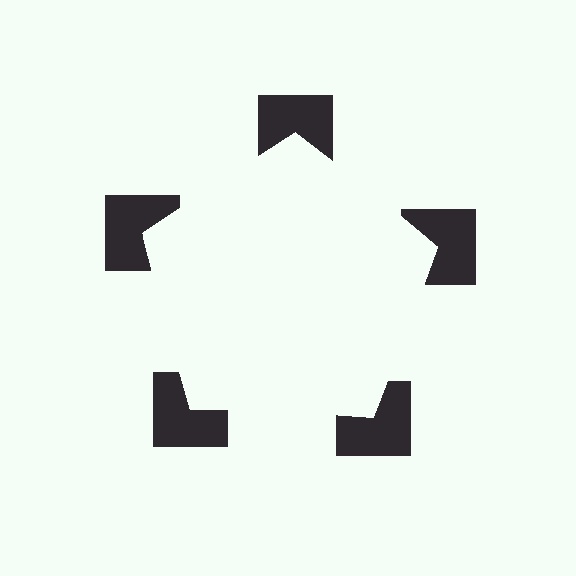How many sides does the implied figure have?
5 sides.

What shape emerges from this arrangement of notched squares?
An illusory pentagon — its edges are inferred from the aligned wedge cuts in the notched squares, not physically drawn.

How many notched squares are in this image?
There are 5 — one at each vertex of the illusory pentagon.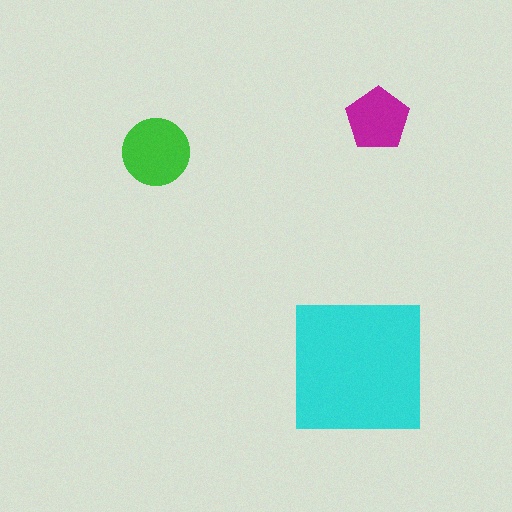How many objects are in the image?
There are 3 objects in the image.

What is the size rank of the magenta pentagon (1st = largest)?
3rd.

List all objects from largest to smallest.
The cyan square, the green circle, the magenta pentagon.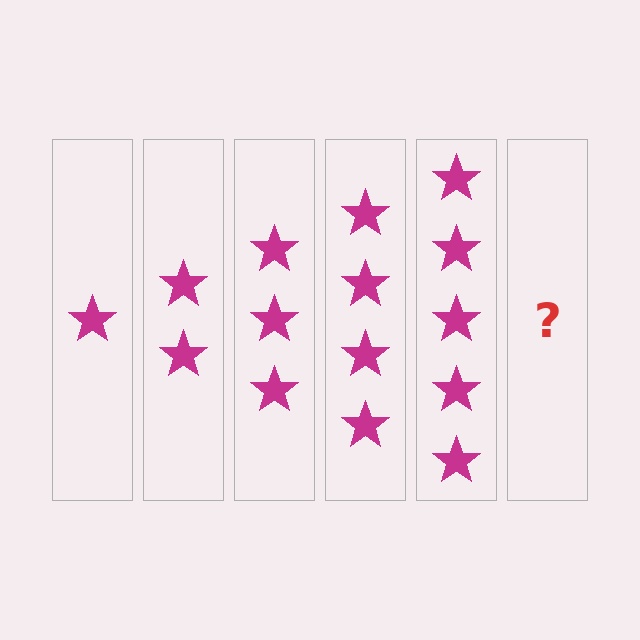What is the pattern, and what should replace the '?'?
The pattern is that each step adds one more star. The '?' should be 6 stars.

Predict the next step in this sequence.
The next step is 6 stars.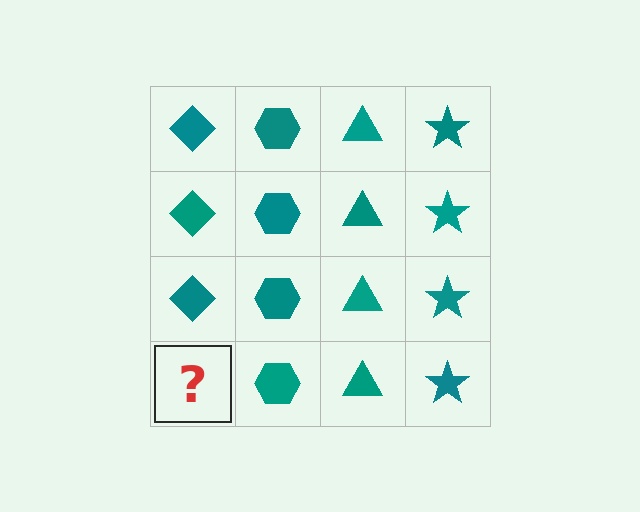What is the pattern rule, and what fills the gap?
The rule is that each column has a consistent shape. The gap should be filled with a teal diamond.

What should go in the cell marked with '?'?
The missing cell should contain a teal diamond.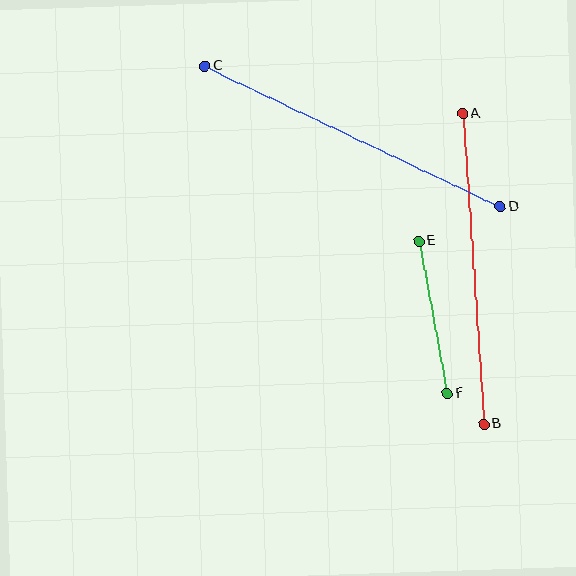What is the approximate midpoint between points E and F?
The midpoint is at approximately (433, 317) pixels.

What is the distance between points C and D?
The distance is approximately 328 pixels.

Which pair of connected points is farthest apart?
Points C and D are farthest apart.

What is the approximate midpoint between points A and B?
The midpoint is at approximately (473, 269) pixels.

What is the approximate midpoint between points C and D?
The midpoint is at approximately (352, 136) pixels.